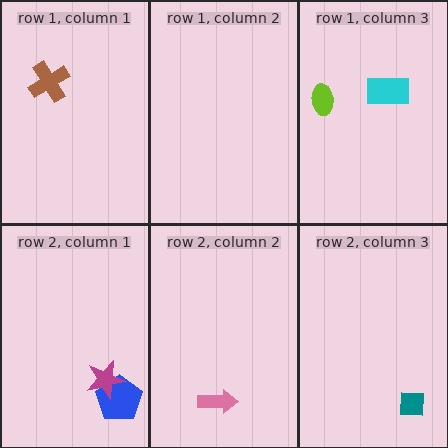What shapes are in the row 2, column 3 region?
The teal square.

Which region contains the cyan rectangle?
The row 1, column 3 region.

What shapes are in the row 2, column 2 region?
The pink arrow.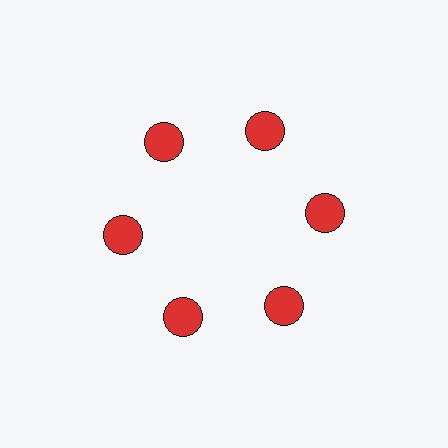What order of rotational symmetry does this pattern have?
This pattern has 6-fold rotational symmetry.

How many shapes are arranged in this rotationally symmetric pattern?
There are 6 shapes, arranged in 6 groups of 1.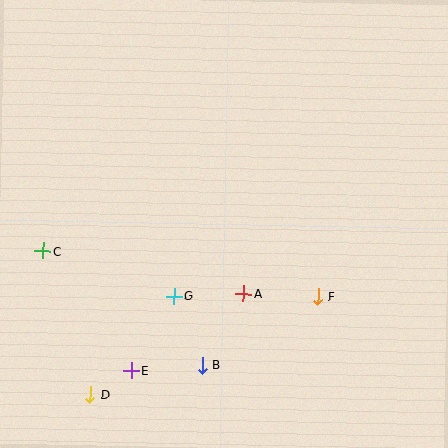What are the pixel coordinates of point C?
Point C is at (43, 251).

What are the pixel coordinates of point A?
Point A is at (244, 294).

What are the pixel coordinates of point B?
Point B is at (203, 365).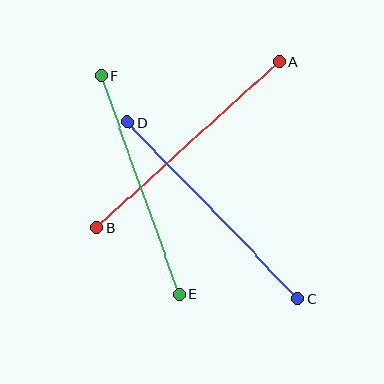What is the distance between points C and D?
The distance is approximately 245 pixels.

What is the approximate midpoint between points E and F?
The midpoint is at approximately (140, 185) pixels.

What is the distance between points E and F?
The distance is approximately 232 pixels.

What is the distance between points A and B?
The distance is approximately 248 pixels.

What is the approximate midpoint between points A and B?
The midpoint is at approximately (188, 145) pixels.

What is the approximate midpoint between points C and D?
The midpoint is at approximately (213, 210) pixels.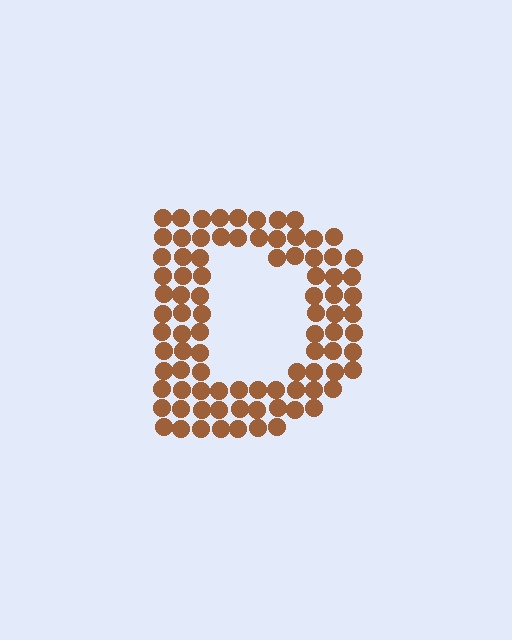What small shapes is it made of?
It is made of small circles.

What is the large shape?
The large shape is the letter D.